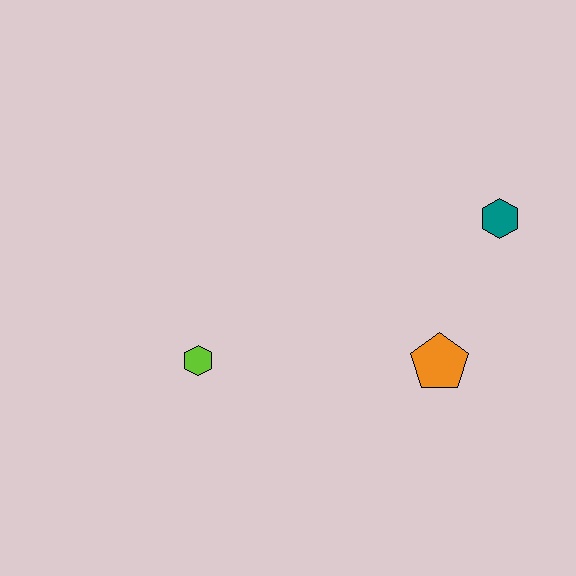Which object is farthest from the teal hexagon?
The lime hexagon is farthest from the teal hexagon.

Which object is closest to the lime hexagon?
The orange pentagon is closest to the lime hexagon.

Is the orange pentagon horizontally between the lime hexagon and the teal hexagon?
Yes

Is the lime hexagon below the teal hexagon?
Yes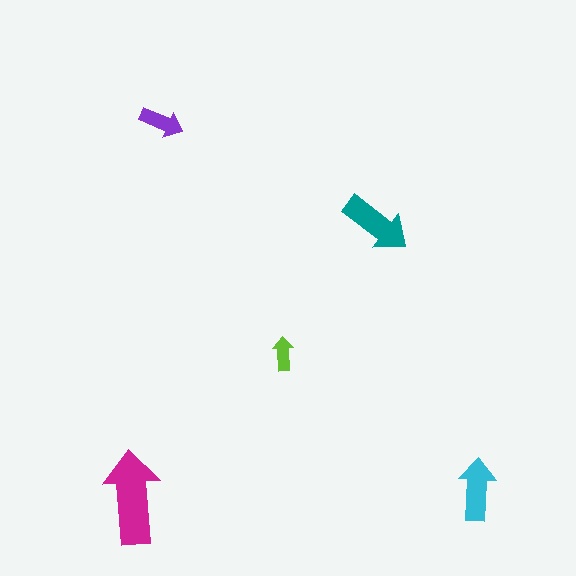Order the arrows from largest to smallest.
the magenta one, the teal one, the cyan one, the purple one, the lime one.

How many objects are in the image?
There are 5 objects in the image.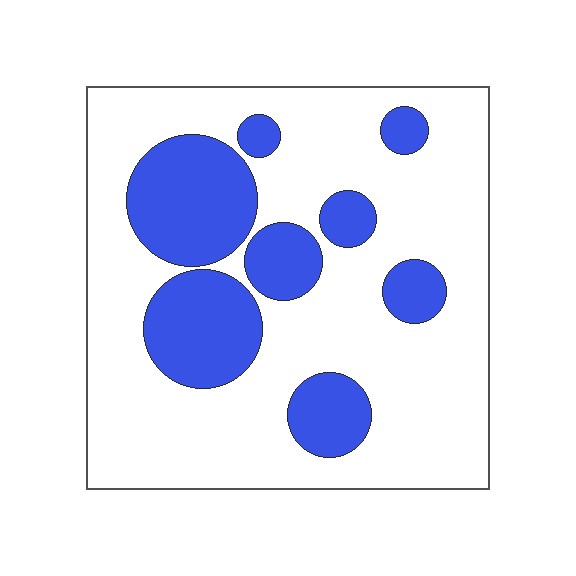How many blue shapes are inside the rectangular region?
8.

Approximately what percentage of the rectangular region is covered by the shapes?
Approximately 30%.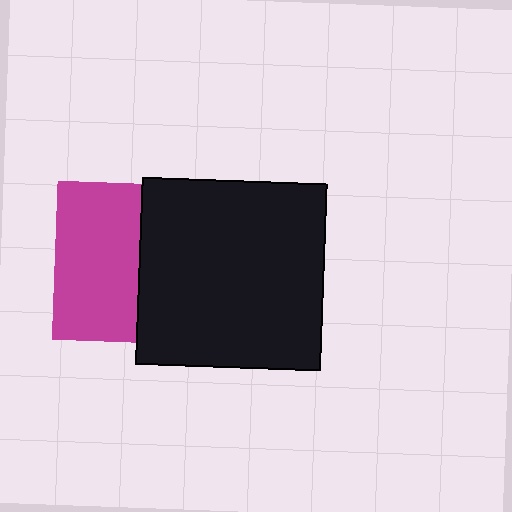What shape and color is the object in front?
The object in front is a black rectangle.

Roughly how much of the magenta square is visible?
About half of it is visible (roughly 52%).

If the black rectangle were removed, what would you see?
You would see the complete magenta square.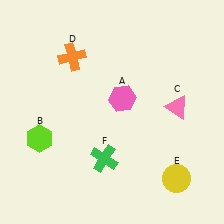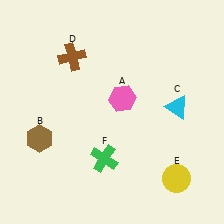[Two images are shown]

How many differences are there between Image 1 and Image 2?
There are 3 differences between the two images.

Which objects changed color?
B changed from lime to brown. C changed from pink to cyan. D changed from orange to brown.